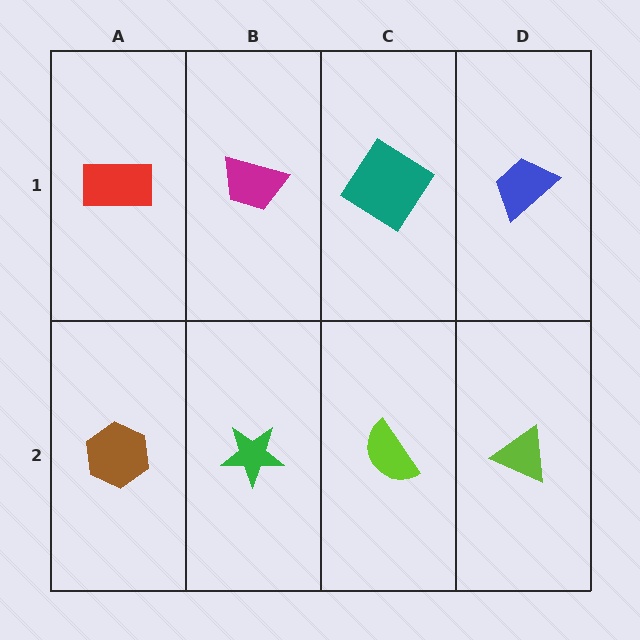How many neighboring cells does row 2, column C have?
3.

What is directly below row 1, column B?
A green star.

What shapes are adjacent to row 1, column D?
A lime triangle (row 2, column D), a teal diamond (row 1, column C).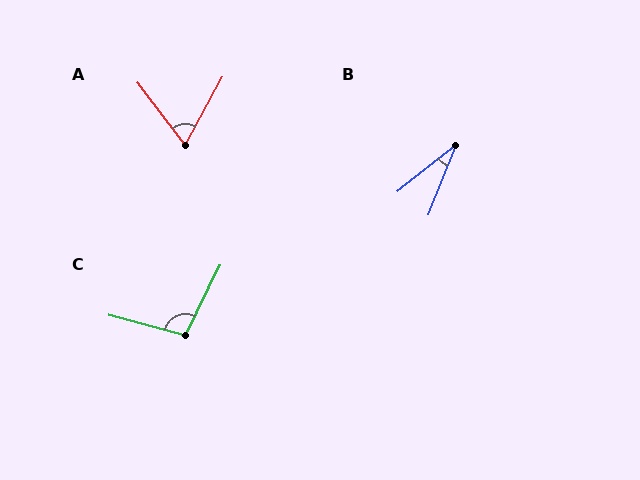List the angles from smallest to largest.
B (30°), A (66°), C (101°).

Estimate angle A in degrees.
Approximately 66 degrees.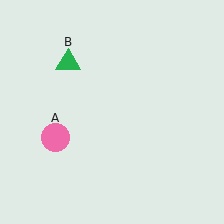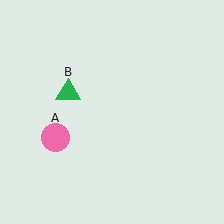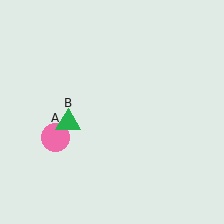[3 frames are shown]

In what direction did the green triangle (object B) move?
The green triangle (object B) moved down.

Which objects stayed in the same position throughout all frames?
Pink circle (object A) remained stationary.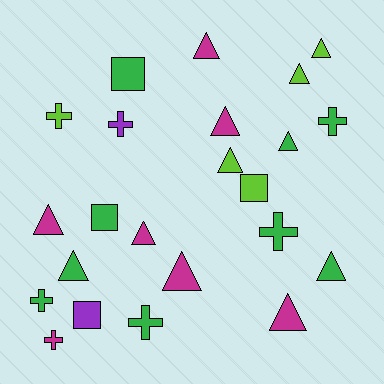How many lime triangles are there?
There are 3 lime triangles.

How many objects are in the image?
There are 23 objects.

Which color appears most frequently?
Green, with 9 objects.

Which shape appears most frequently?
Triangle, with 12 objects.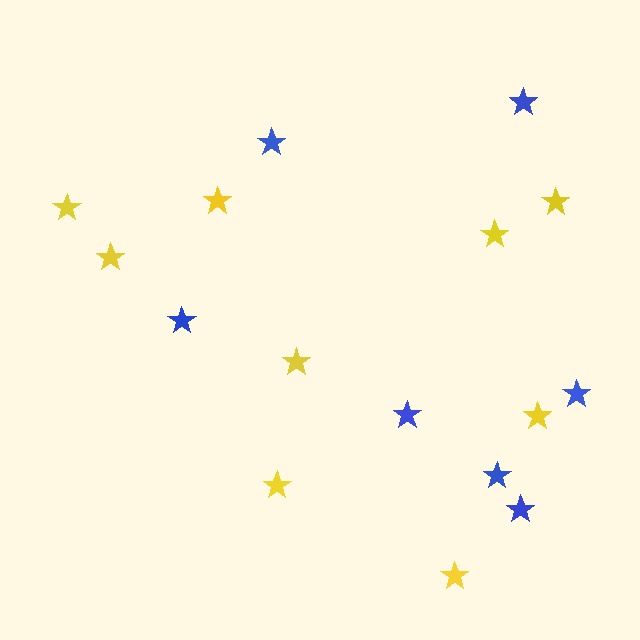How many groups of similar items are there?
There are 2 groups: one group of blue stars (7) and one group of yellow stars (9).